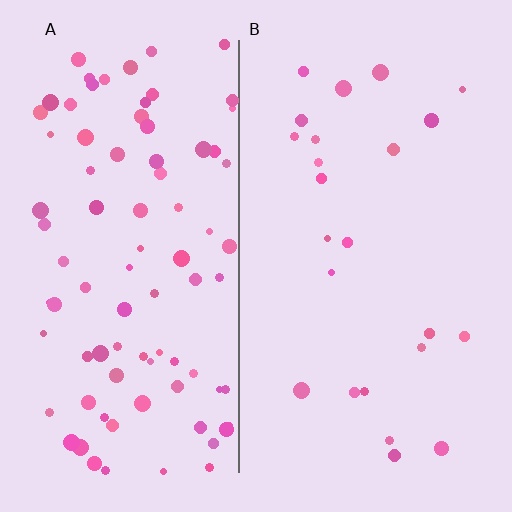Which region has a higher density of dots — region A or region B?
A (the left).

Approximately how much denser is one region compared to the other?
Approximately 3.6× — region A over region B.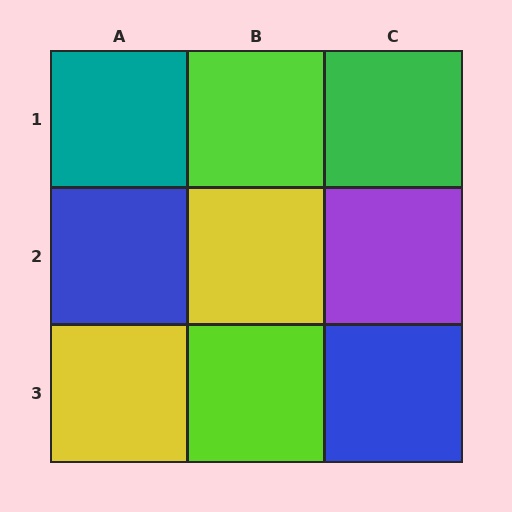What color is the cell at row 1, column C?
Green.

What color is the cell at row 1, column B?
Lime.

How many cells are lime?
2 cells are lime.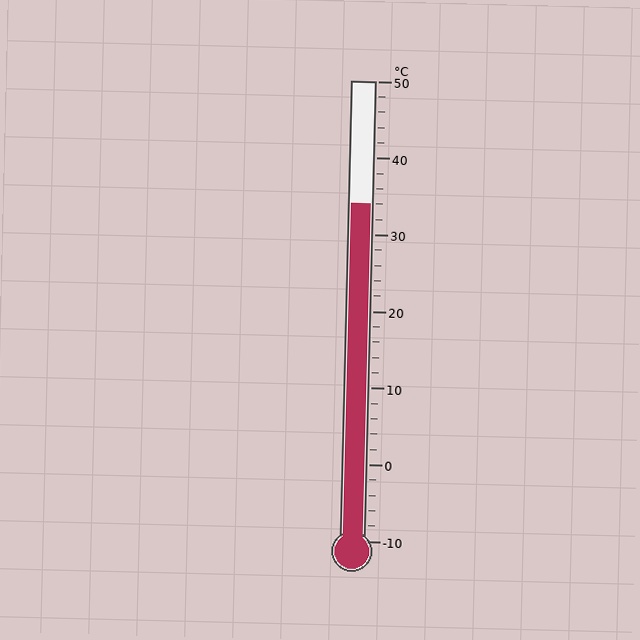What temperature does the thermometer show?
The thermometer shows approximately 34°C.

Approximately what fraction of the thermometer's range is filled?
The thermometer is filled to approximately 75% of its range.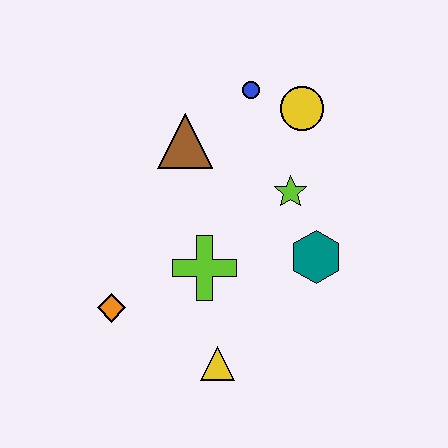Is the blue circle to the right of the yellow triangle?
Yes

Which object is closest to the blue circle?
The yellow circle is closest to the blue circle.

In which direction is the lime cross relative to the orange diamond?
The lime cross is to the right of the orange diamond.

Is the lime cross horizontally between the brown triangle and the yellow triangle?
Yes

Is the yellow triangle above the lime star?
No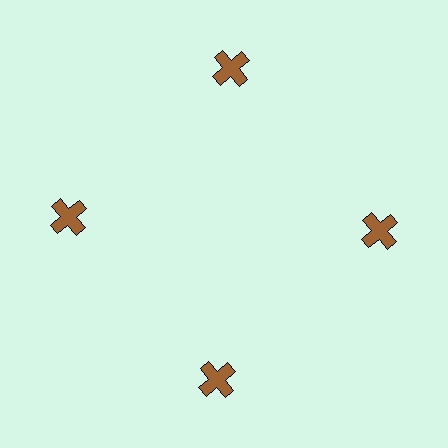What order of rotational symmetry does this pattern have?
This pattern has 4-fold rotational symmetry.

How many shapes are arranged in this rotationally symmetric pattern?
There are 4 shapes, arranged in 4 groups of 1.